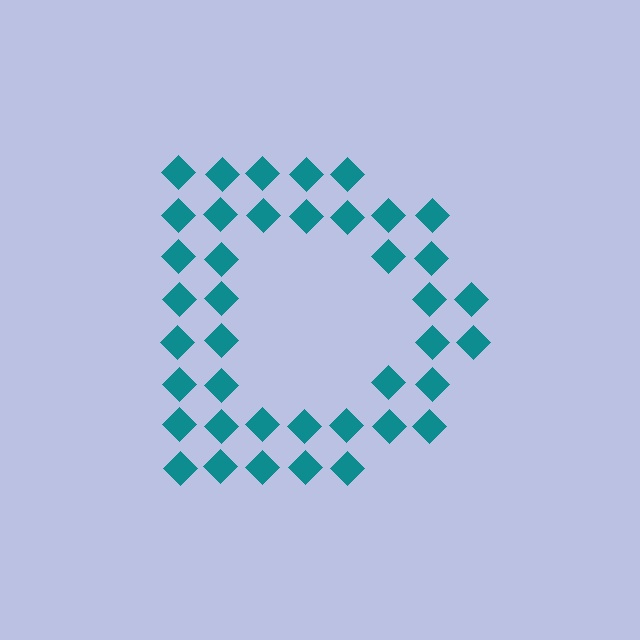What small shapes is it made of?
It is made of small diamonds.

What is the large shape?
The large shape is the letter D.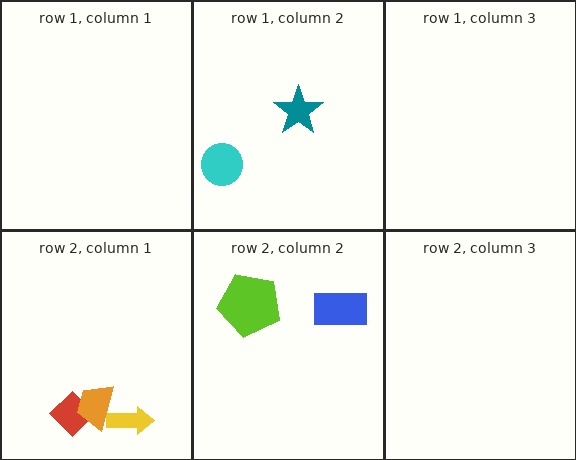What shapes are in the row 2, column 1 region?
The red diamond, the yellow arrow, the orange trapezoid.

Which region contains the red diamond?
The row 2, column 1 region.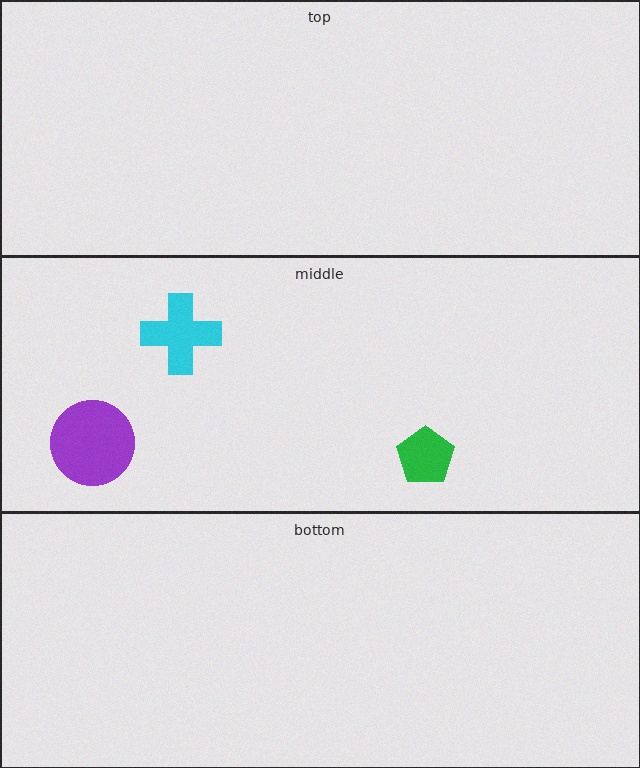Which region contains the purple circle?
The middle region.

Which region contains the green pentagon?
The middle region.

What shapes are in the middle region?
The purple circle, the cyan cross, the green pentagon.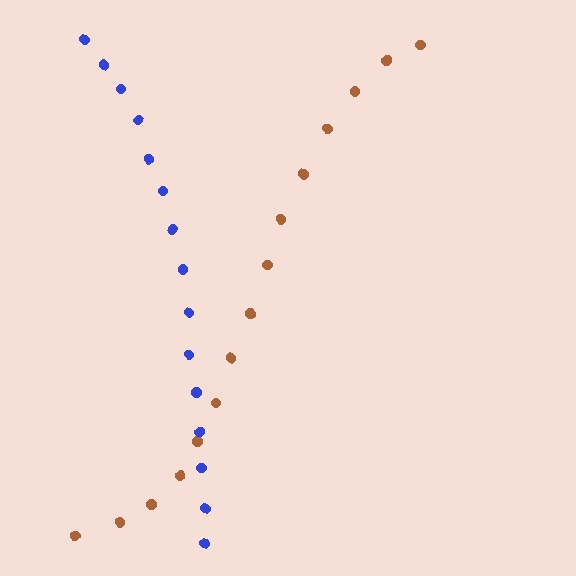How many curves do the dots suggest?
There are 2 distinct paths.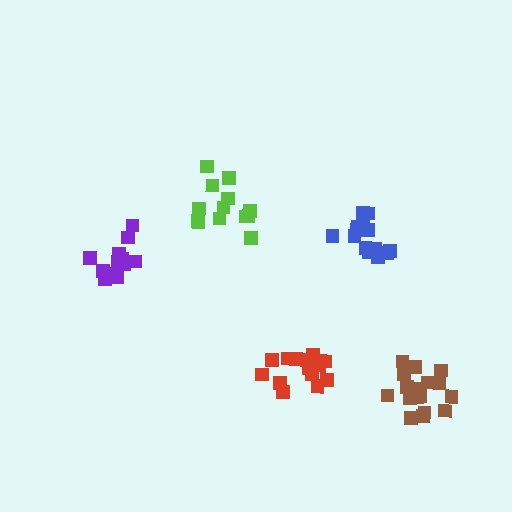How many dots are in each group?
Group 1: 17 dots, Group 2: 12 dots, Group 3: 12 dots, Group 4: 14 dots, Group 5: 17 dots (72 total).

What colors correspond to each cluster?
The clusters are colored: red, purple, lime, blue, brown.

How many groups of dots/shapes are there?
There are 5 groups.